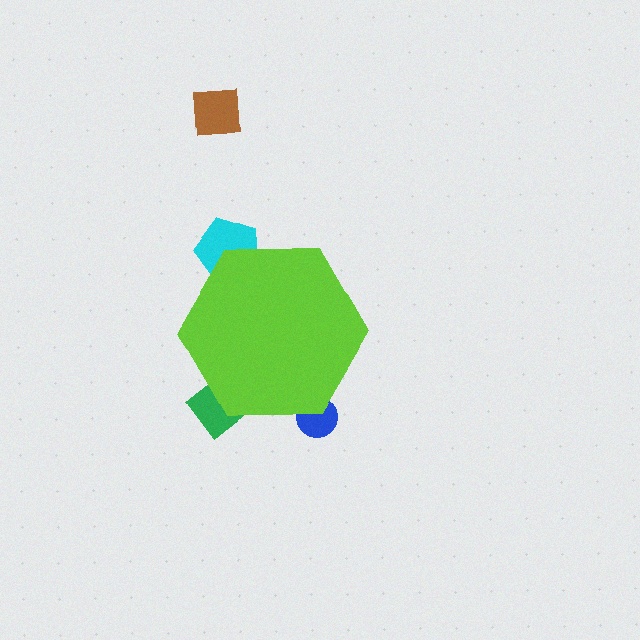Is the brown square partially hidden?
No, the brown square is fully visible.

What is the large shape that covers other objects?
A lime hexagon.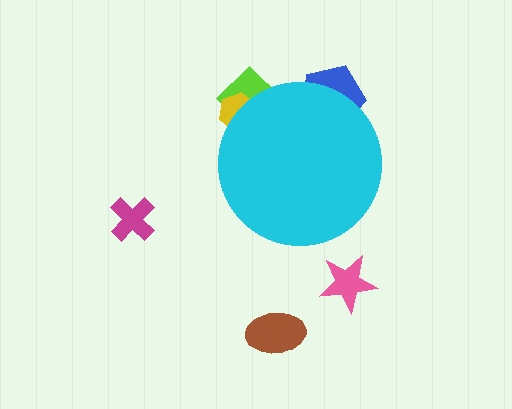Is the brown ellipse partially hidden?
No, the brown ellipse is fully visible.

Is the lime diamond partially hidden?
Yes, the lime diamond is partially hidden behind the cyan circle.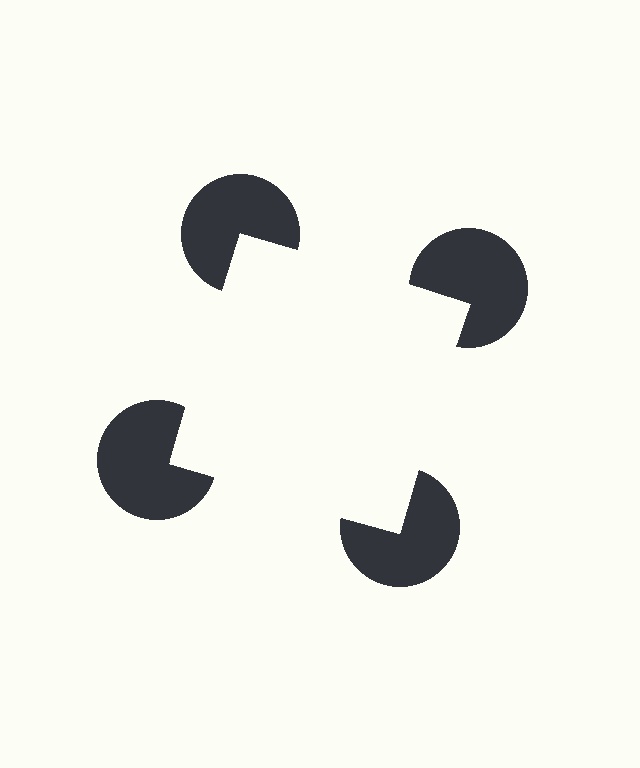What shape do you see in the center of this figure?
An illusory square — its edges are inferred from the aligned wedge cuts in the pac-man discs, not physically drawn.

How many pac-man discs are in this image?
There are 4 — one at each vertex of the illusory square.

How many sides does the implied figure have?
4 sides.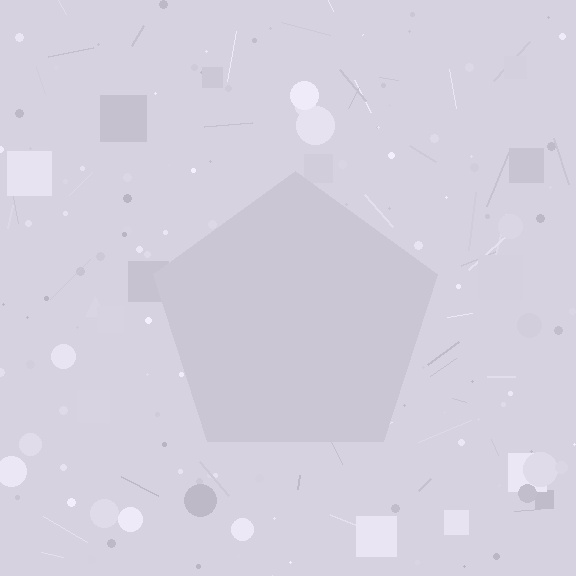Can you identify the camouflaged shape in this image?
The camouflaged shape is a pentagon.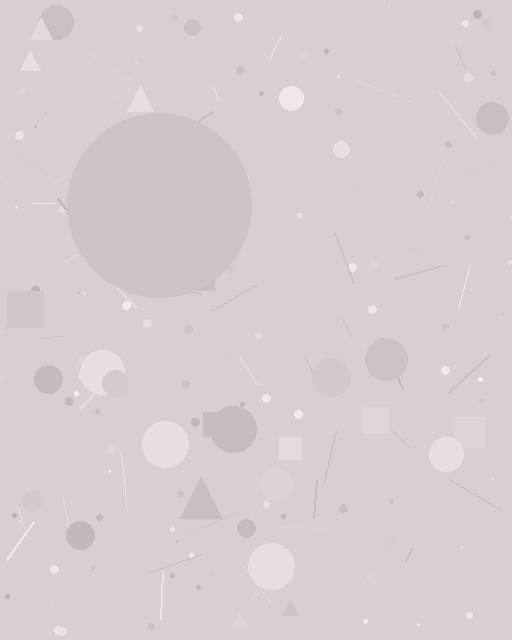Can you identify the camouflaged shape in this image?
The camouflaged shape is a circle.